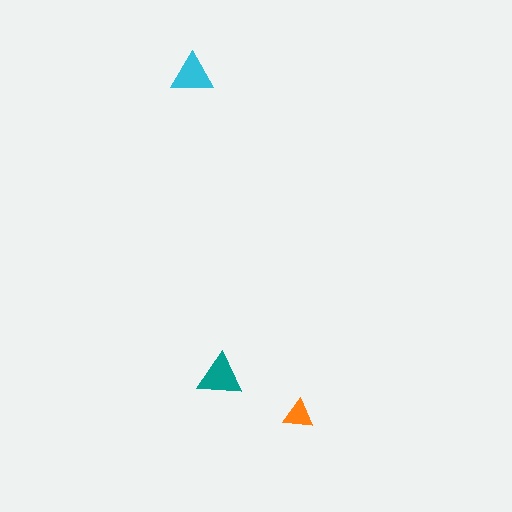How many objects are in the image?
There are 3 objects in the image.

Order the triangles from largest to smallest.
the teal one, the cyan one, the orange one.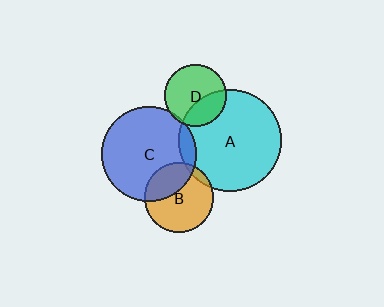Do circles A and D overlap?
Yes.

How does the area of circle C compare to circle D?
Approximately 2.4 times.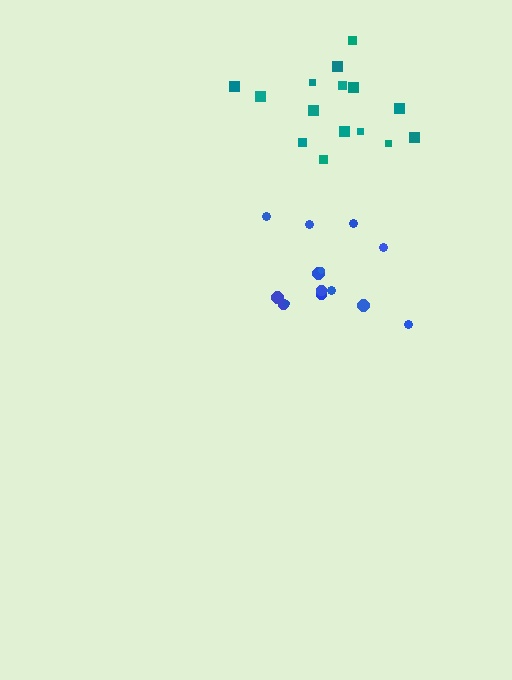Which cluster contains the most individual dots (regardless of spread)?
Teal (15).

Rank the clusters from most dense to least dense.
teal, blue.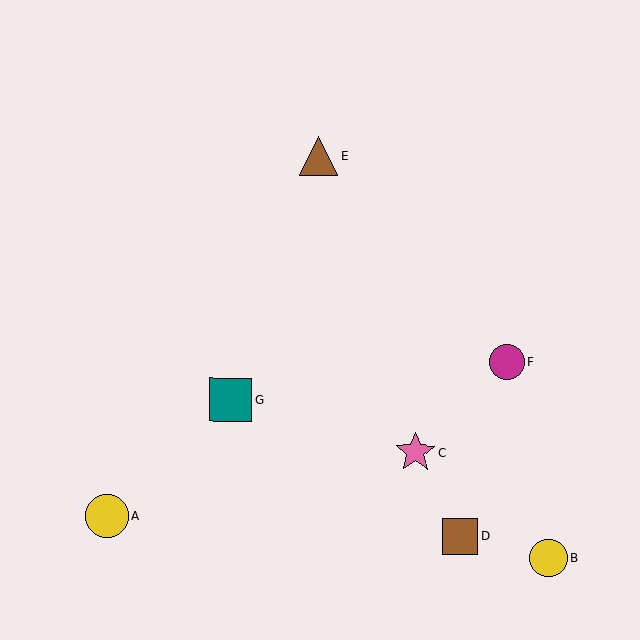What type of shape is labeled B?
Shape B is a yellow circle.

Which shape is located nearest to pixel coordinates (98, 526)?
The yellow circle (labeled A) at (107, 516) is nearest to that location.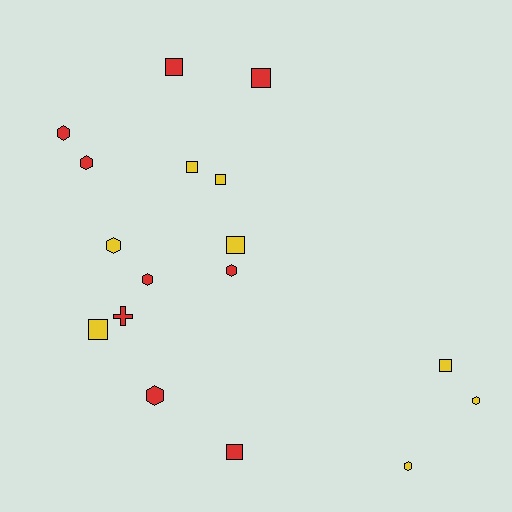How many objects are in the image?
There are 17 objects.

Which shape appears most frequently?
Hexagon, with 8 objects.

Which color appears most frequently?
Red, with 9 objects.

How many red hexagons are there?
There are 5 red hexagons.